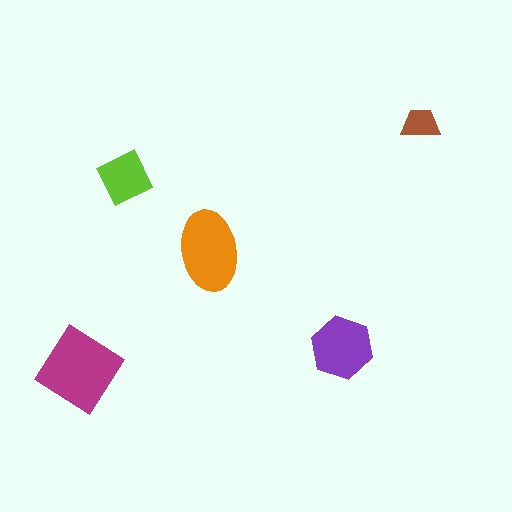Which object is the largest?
The magenta diamond.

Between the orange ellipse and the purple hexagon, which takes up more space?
The orange ellipse.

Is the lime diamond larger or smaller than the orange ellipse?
Smaller.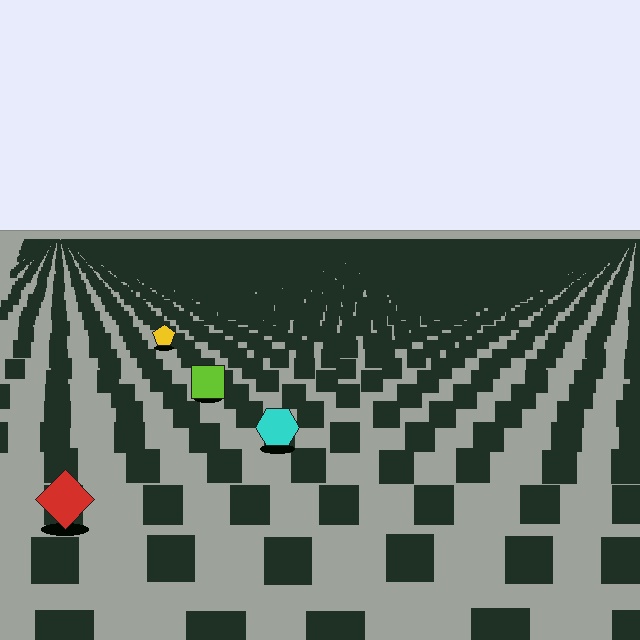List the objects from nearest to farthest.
From nearest to farthest: the red diamond, the cyan hexagon, the lime square, the yellow pentagon.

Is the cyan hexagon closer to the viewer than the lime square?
Yes. The cyan hexagon is closer — you can tell from the texture gradient: the ground texture is coarser near it.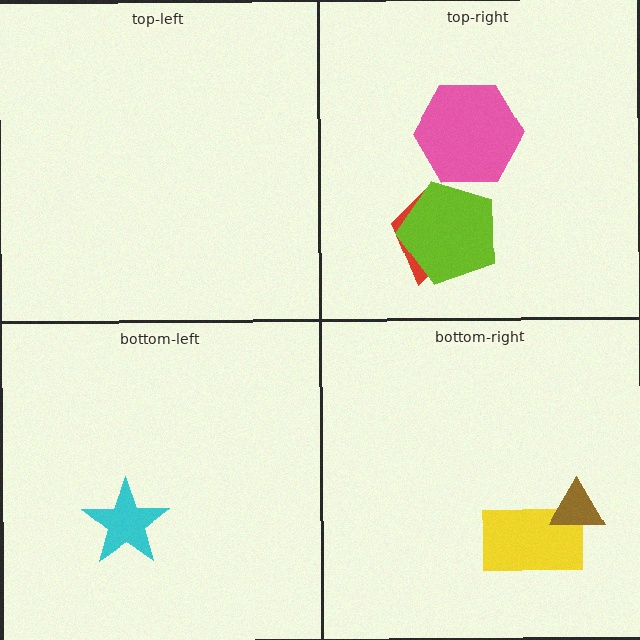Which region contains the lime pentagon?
The top-right region.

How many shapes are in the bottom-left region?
1.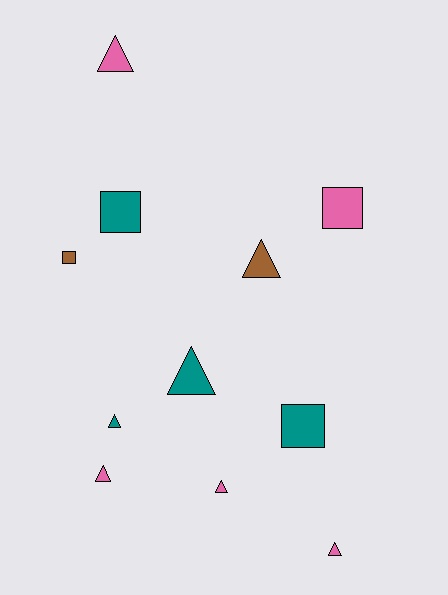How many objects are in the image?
There are 11 objects.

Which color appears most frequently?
Pink, with 5 objects.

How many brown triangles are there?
There is 1 brown triangle.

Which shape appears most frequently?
Triangle, with 7 objects.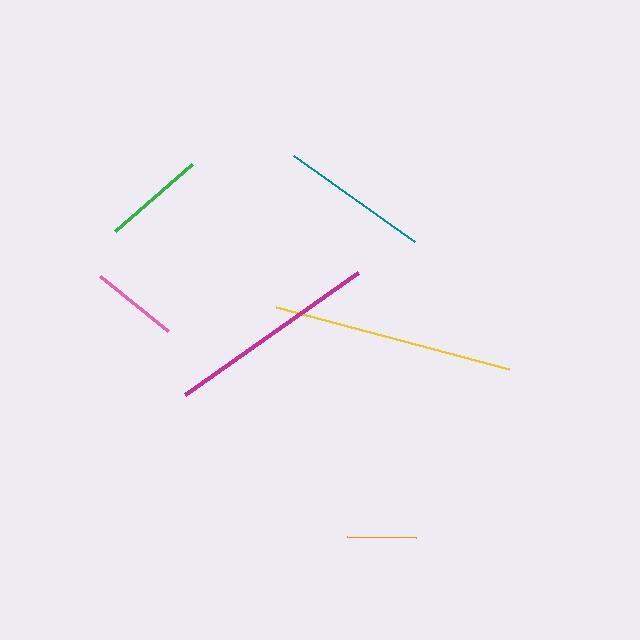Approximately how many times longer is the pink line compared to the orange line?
The pink line is approximately 1.3 times the length of the orange line.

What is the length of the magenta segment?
The magenta segment is approximately 212 pixels long.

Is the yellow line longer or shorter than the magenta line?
The yellow line is longer than the magenta line.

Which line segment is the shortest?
The orange line is the shortest at approximately 69 pixels.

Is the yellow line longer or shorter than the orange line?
The yellow line is longer than the orange line.